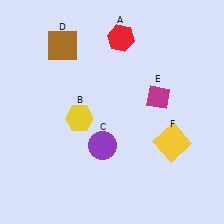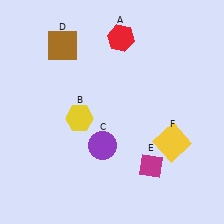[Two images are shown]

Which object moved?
The magenta diamond (E) moved down.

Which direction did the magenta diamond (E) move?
The magenta diamond (E) moved down.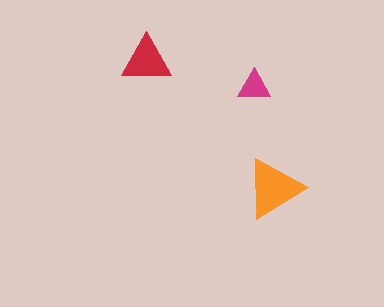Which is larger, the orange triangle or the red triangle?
The orange one.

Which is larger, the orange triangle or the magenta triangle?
The orange one.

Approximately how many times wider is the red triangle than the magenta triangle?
About 1.5 times wider.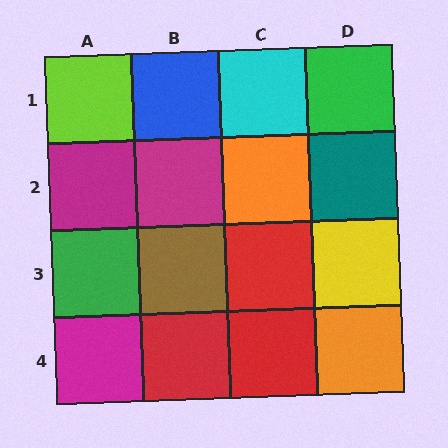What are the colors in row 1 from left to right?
Lime, blue, cyan, green.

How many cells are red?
3 cells are red.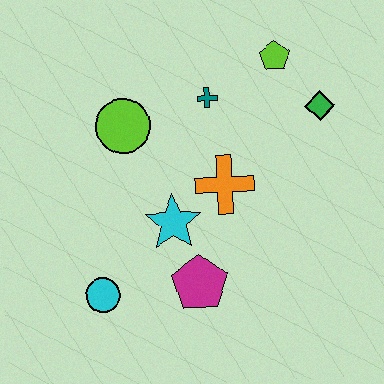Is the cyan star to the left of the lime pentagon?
Yes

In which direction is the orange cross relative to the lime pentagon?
The orange cross is below the lime pentagon.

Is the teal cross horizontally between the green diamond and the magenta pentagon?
Yes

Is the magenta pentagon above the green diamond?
No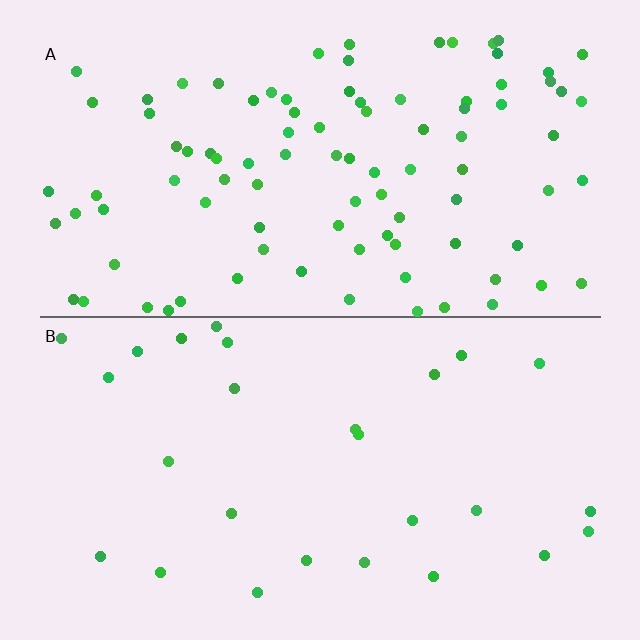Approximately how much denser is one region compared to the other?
Approximately 3.5× — region A over region B.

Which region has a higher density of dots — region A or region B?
A (the top).